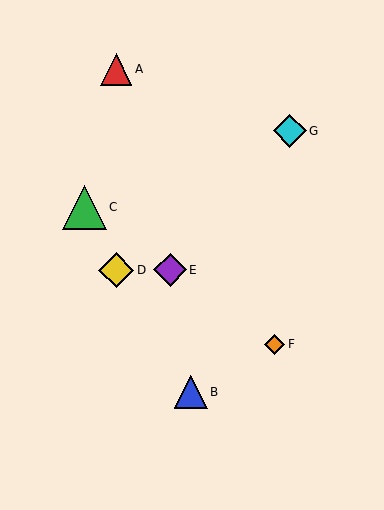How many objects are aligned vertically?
2 objects (A, D) are aligned vertically.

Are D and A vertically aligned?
Yes, both are at x≈116.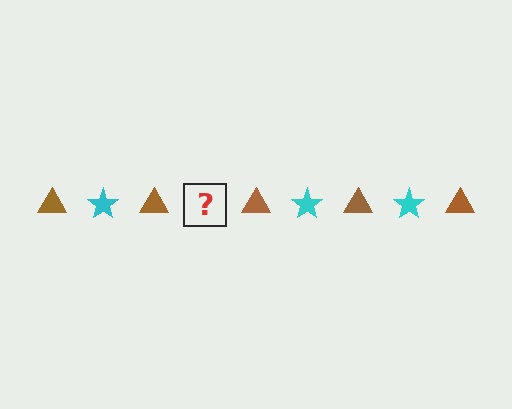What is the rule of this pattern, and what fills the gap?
The rule is that the pattern alternates between brown triangle and cyan star. The gap should be filled with a cyan star.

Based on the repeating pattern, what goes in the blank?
The blank should be a cyan star.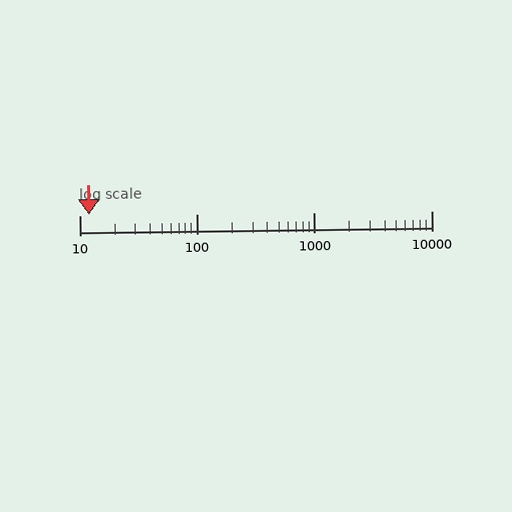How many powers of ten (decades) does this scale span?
The scale spans 3 decades, from 10 to 10000.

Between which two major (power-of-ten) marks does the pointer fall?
The pointer is between 10 and 100.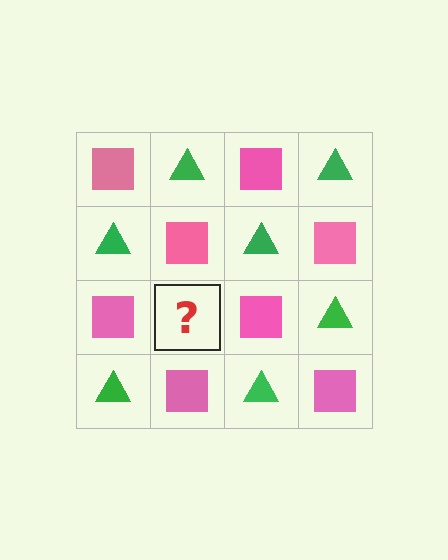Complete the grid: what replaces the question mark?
The question mark should be replaced with a green triangle.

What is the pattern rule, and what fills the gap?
The rule is that it alternates pink square and green triangle in a checkerboard pattern. The gap should be filled with a green triangle.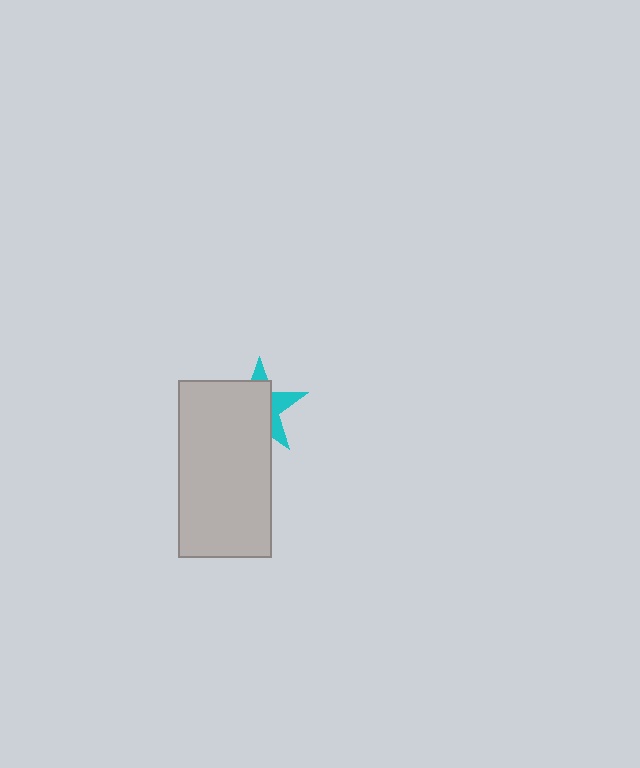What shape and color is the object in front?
The object in front is a light gray rectangle.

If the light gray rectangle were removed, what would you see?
You would see the complete cyan star.